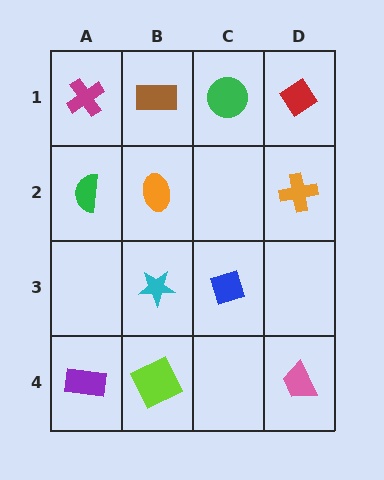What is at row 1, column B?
A brown rectangle.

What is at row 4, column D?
A pink trapezoid.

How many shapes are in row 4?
3 shapes.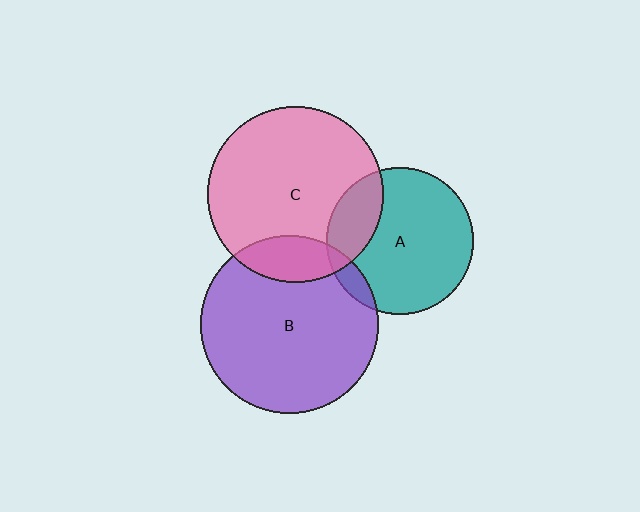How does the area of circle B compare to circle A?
Approximately 1.5 times.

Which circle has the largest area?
Circle B (purple).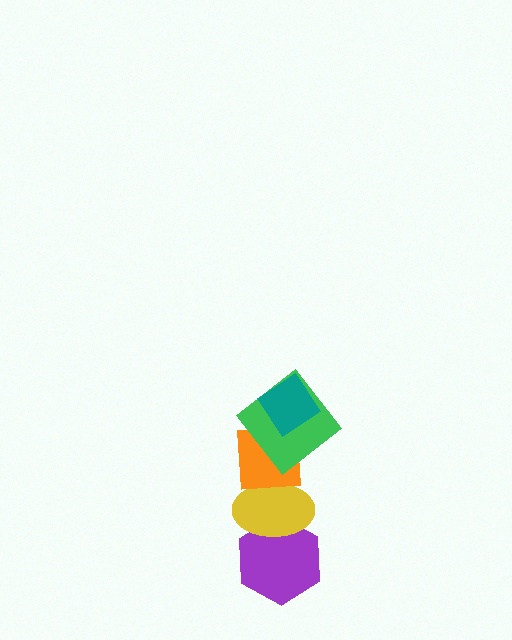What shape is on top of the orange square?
The green diamond is on top of the orange square.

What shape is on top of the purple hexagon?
The yellow ellipse is on top of the purple hexagon.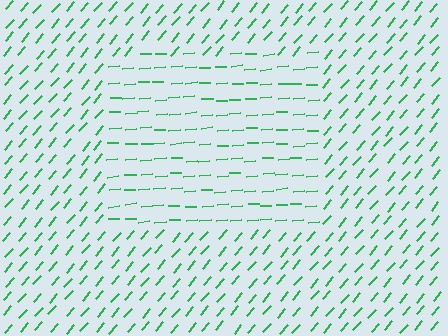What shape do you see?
I see a rectangle.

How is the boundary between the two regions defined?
The boundary is defined purely by a change in line orientation (approximately 45 degrees difference). All lines are the same color and thickness.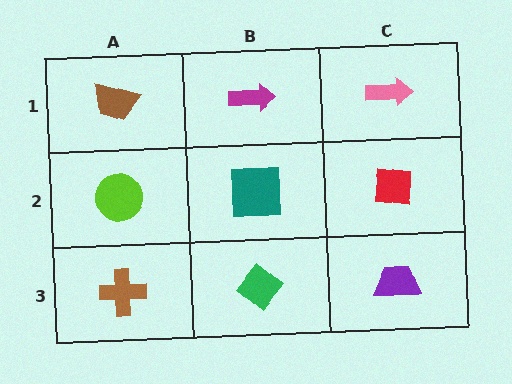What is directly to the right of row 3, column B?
A purple trapezoid.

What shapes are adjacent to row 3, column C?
A red square (row 2, column C), a green diamond (row 3, column B).